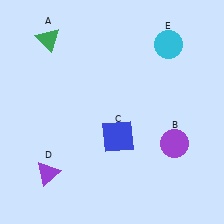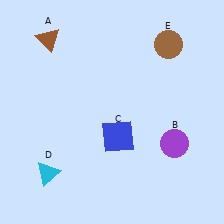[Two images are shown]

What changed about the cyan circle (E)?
In Image 1, E is cyan. In Image 2, it changed to brown.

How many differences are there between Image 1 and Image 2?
There are 3 differences between the two images.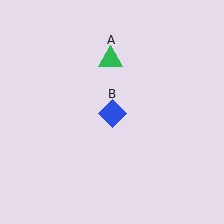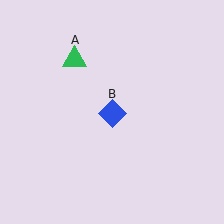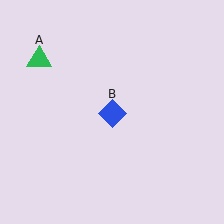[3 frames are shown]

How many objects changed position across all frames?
1 object changed position: green triangle (object A).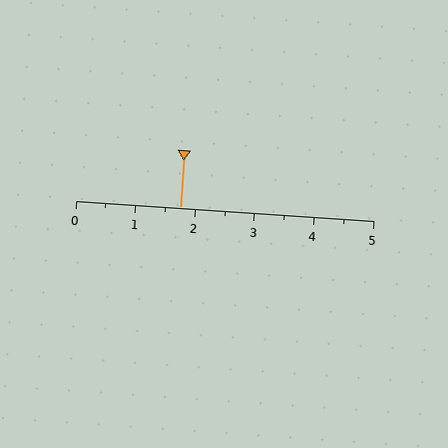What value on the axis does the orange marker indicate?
The marker indicates approximately 1.8.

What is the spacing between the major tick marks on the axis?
The major ticks are spaced 1 apart.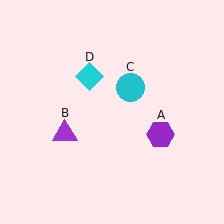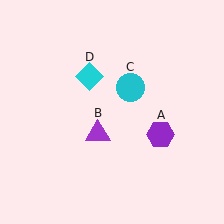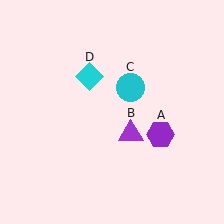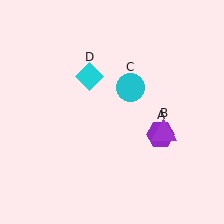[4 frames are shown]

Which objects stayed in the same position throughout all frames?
Purple hexagon (object A) and cyan circle (object C) and cyan diamond (object D) remained stationary.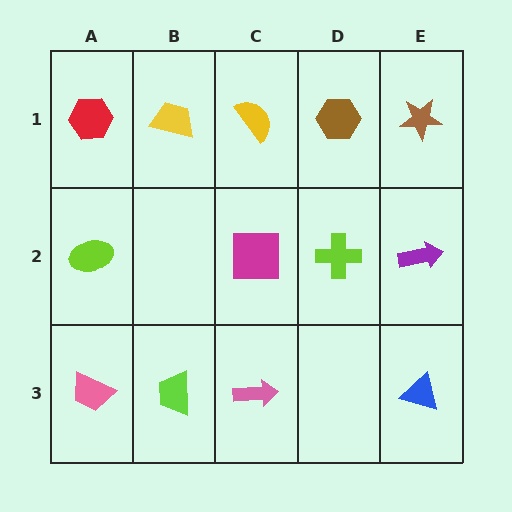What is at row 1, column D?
A brown hexagon.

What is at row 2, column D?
A lime cross.